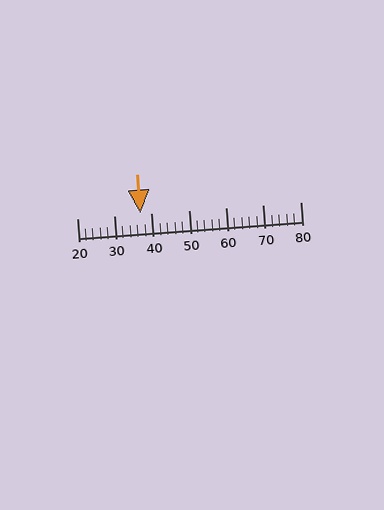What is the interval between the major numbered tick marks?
The major tick marks are spaced 10 units apart.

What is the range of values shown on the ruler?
The ruler shows values from 20 to 80.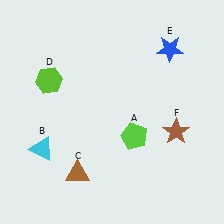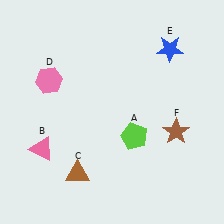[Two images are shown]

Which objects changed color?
B changed from cyan to pink. D changed from lime to pink.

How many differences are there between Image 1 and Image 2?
There are 2 differences between the two images.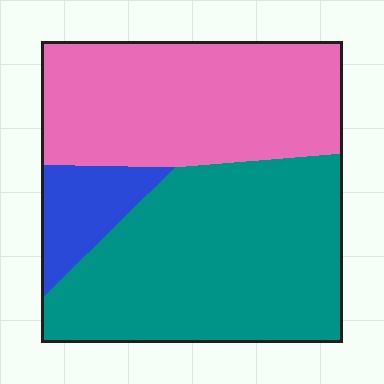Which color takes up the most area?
Teal, at roughly 50%.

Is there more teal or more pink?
Teal.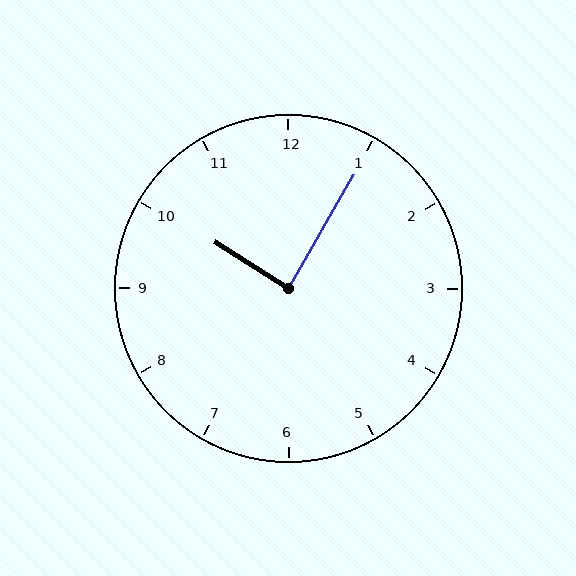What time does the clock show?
10:05.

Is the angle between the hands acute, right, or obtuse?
It is right.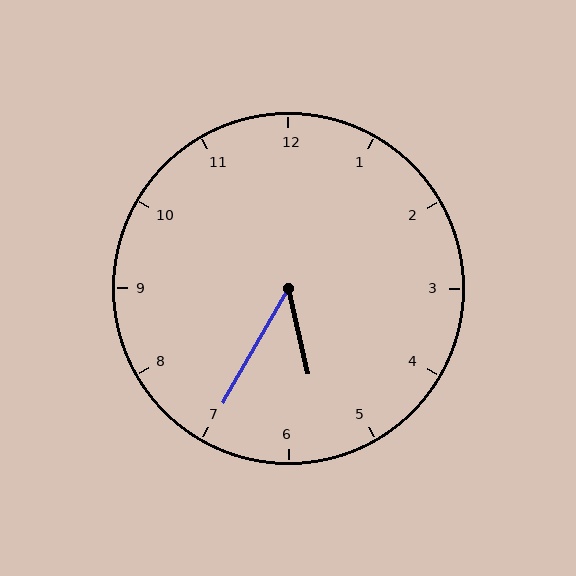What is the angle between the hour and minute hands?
Approximately 42 degrees.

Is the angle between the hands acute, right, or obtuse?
It is acute.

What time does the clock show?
5:35.